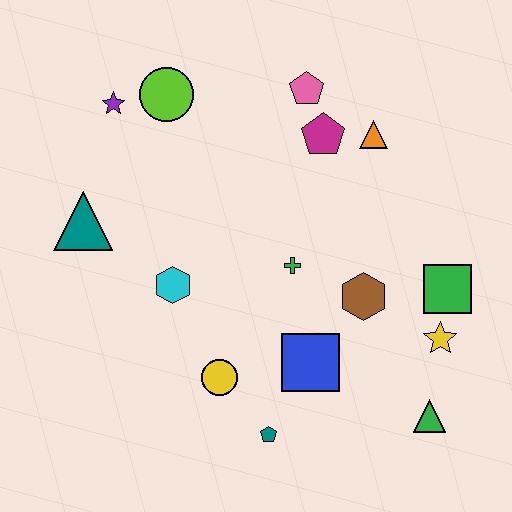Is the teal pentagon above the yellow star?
No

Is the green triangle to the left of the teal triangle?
No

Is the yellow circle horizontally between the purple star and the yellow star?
Yes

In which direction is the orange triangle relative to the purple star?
The orange triangle is to the right of the purple star.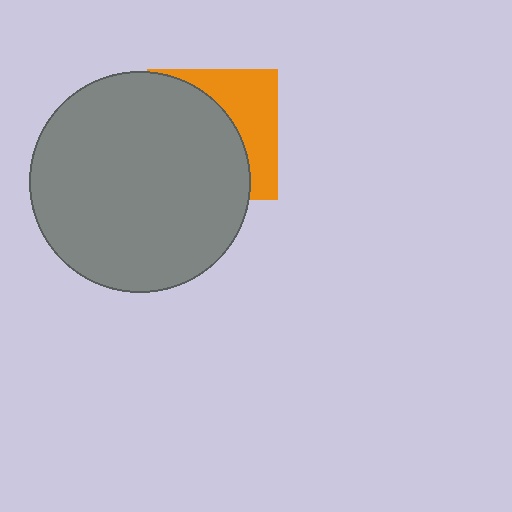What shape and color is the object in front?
The object in front is a gray circle.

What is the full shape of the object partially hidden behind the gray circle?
The partially hidden object is an orange square.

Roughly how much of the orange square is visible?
A small part of it is visible (roughly 37%).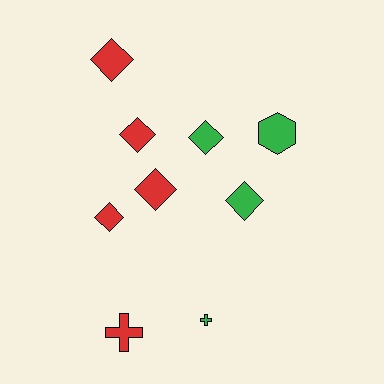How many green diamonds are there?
There are 2 green diamonds.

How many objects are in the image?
There are 9 objects.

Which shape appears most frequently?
Diamond, with 6 objects.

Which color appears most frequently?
Red, with 5 objects.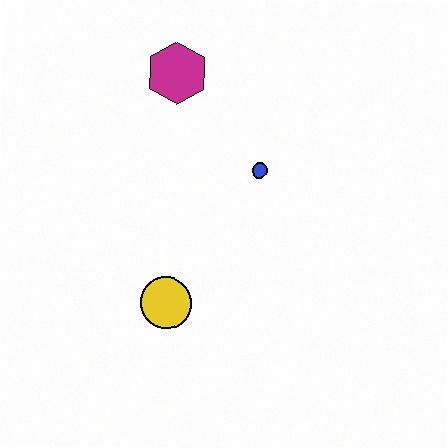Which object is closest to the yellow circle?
The blue circle is closest to the yellow circle.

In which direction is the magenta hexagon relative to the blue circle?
The magenta hexagon is above the blue circle.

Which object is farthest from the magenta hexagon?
The yellow circle is farthest from the magenta hexagon.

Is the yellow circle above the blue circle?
No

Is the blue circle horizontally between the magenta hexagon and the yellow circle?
No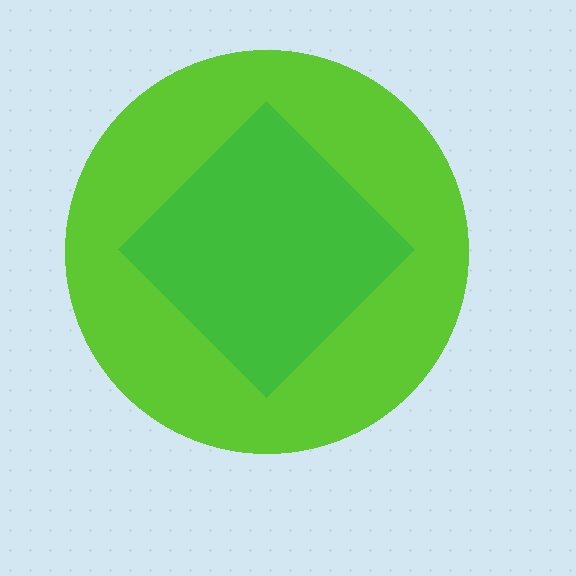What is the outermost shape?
The lime circle.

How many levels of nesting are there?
2.